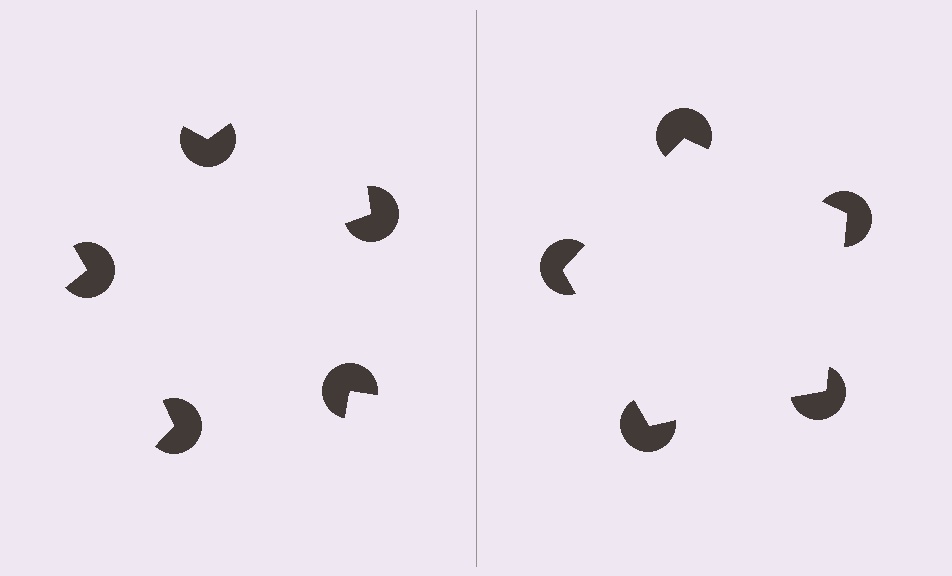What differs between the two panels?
The pac-man discs are positioned identically on both sides; only the wedge orientations differ. On the right they align to a pentagon; on the left they are misaligned.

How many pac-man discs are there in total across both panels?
10 — 5 on each side.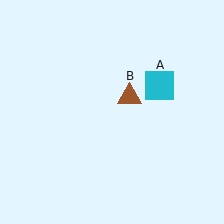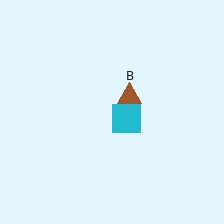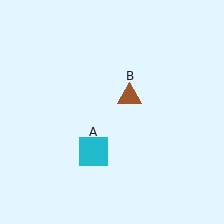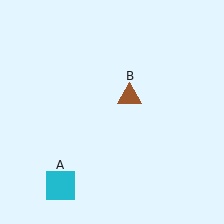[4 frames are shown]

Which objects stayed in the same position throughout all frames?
Brown triangle (object B) remained stationary.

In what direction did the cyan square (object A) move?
The cyan square (object A) moved down and to the left.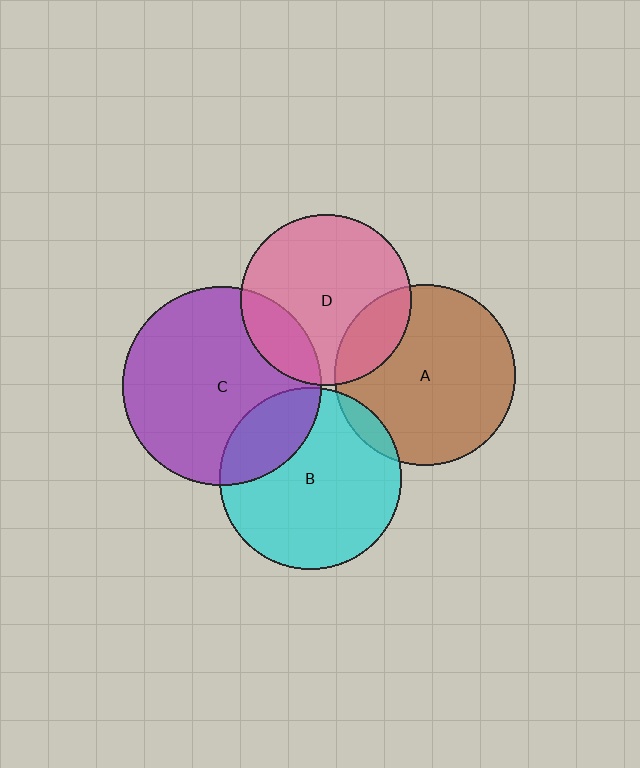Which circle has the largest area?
Circle C (purple).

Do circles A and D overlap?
Yes.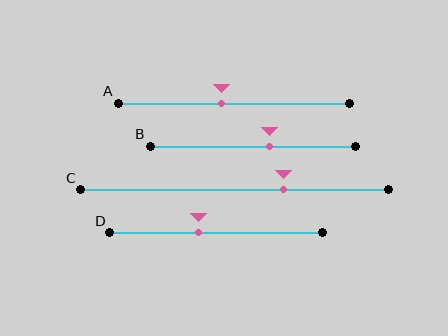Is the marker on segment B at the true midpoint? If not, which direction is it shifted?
No, the marker on segment B is shifted to the right by about 8% of the segment length.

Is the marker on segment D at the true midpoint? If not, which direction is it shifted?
No, the marker on segment D is shifted to the left by about 8% of the segment length.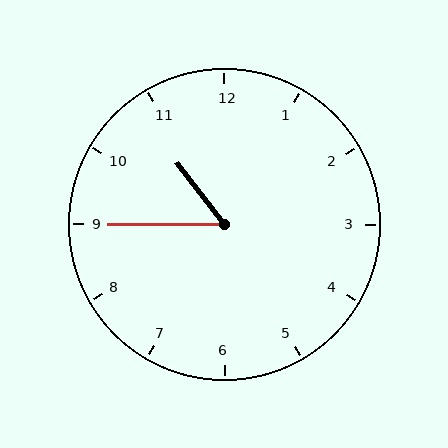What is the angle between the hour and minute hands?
Approximately 52 degrees.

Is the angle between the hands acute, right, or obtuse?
It is acute.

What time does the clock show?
10:45.